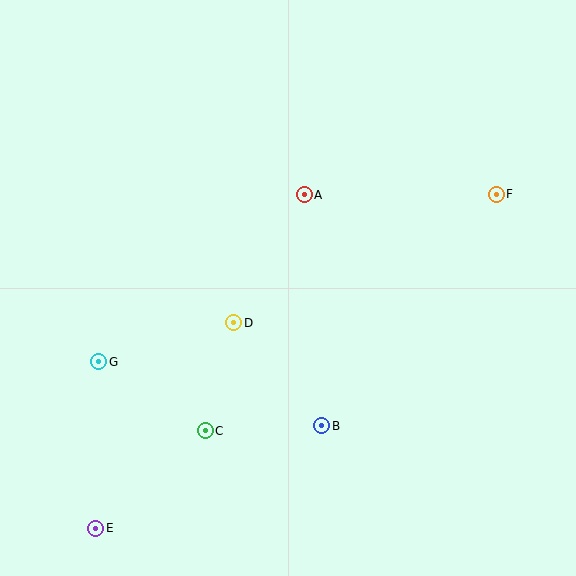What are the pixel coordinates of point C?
Point C is at (205, 431).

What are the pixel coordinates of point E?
Point E is at (96, 529).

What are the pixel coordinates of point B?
Point B is at (322, 426).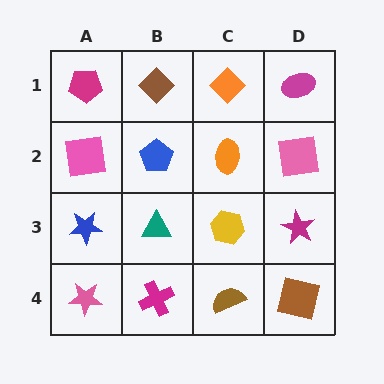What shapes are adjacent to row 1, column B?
A blue pentagon (row 2, column B), a magenta pentagon (row 1, column A), an orange diamond (row 1, column C).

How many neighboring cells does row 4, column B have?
3.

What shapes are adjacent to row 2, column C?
An orange diamond (row 1, column C), a yellow hexagon (row 3, column C), a blue pentagon (row 2, column B), a pink square (row 2, column D).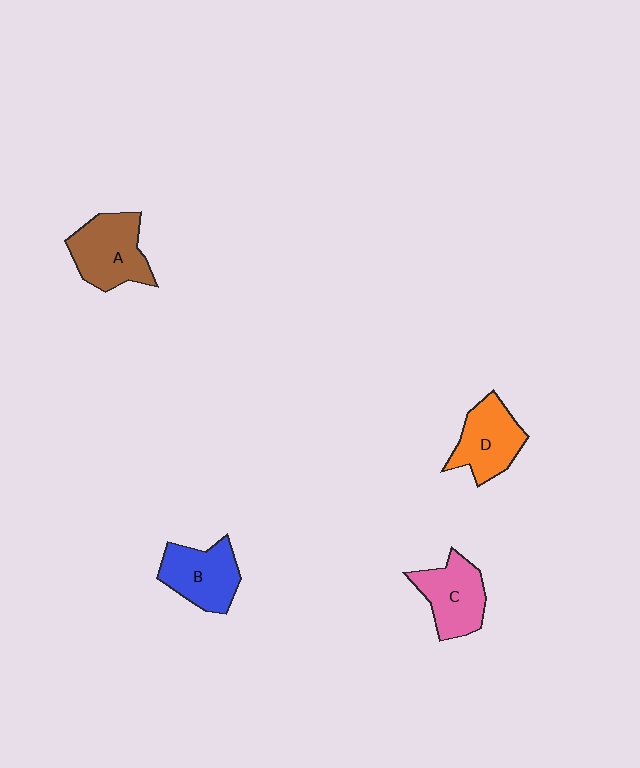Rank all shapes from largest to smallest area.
From largest to smallest: A (brown), B (blue), D (orange), C (pink).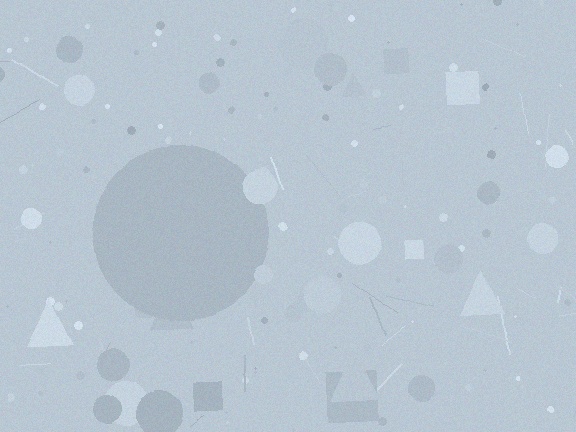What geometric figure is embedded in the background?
A circle is embedded in the background.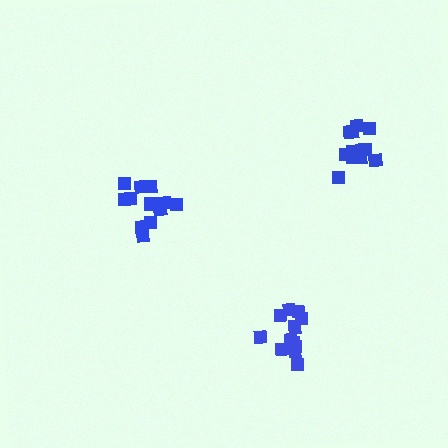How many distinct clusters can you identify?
There are 3 distinct clusters.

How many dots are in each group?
Group 1: 12 dots, Group 2: 12 dots, Group 3: 12 dots (36 total).